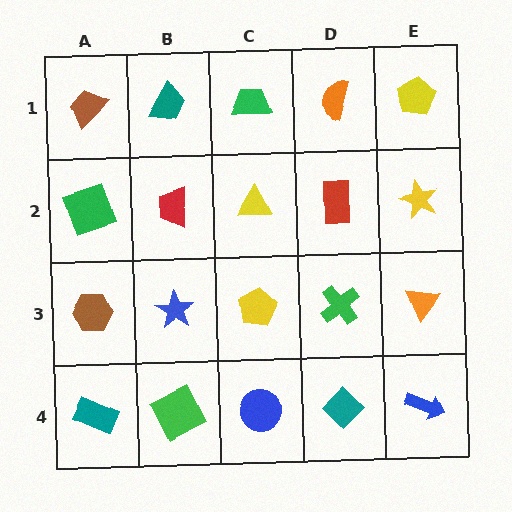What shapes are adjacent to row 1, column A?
A green square (row 2, column A), a teal trapezoid (row 1, column B).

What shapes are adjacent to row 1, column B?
A red trapezoid (row 2, column B), a brown trapezoid (row 1, column A), a green trapezoid (row 1, column C).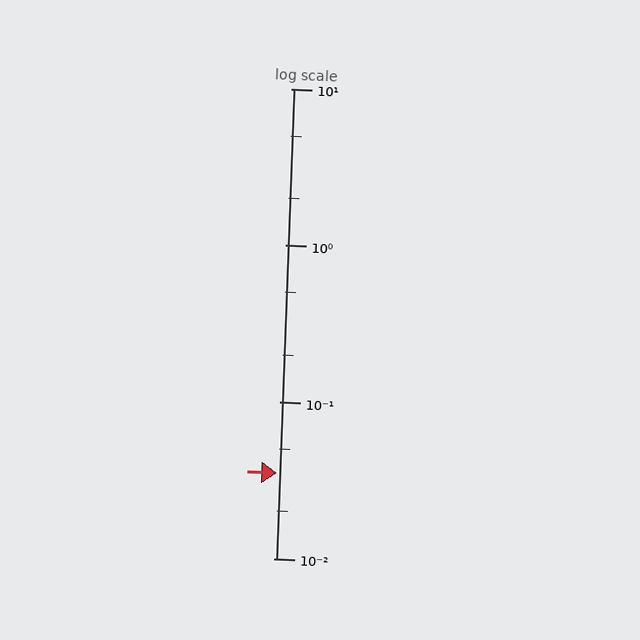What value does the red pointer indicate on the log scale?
The pointer indicates approximately 0.035.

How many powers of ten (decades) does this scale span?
The scale spans 3 decades, from 0.01 to 10.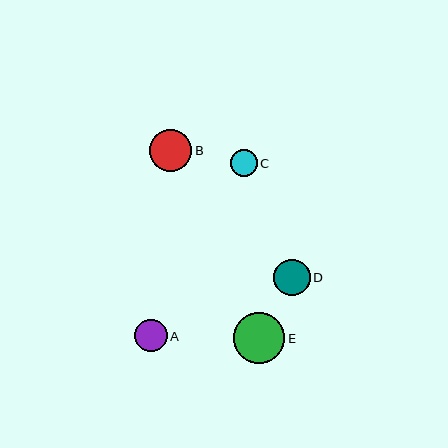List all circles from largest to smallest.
From largest to smallest: E, B, D, A, C.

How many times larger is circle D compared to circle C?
Circle D is approximately 1.3 times the size of circle C.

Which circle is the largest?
Circle E is the largest with a size of approximately 51 pixels.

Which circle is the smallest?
Circle C is the smallest with a size of approximately 27 pixels.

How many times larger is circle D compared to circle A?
Circle D is approximately 1.1 times the size of circle A.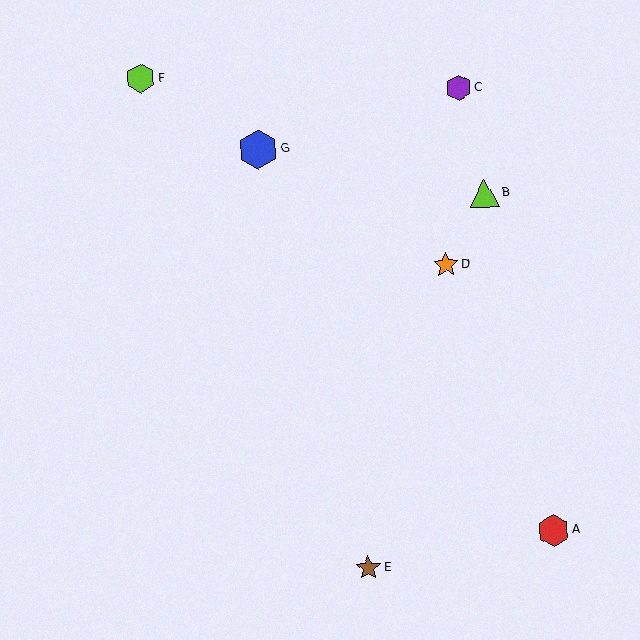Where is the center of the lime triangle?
The center of the lime triangle is at (485, 193).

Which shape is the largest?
The blue hexagon (labeled G) is the largest.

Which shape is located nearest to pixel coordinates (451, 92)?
The purple hexagon (labeled C) at (458, 88) is nearest to that location.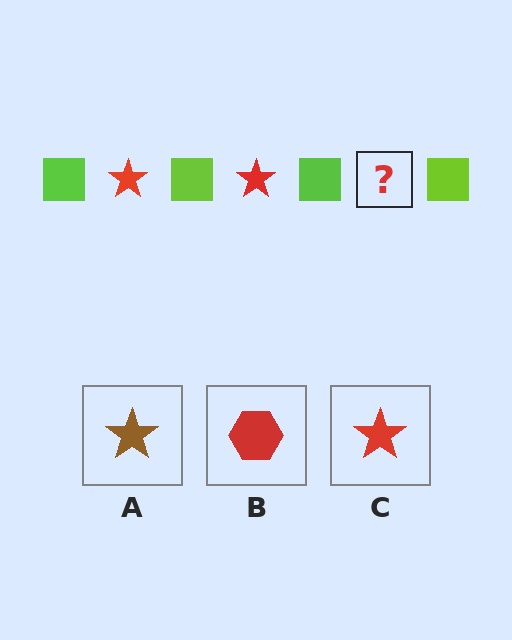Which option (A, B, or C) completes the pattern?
C.